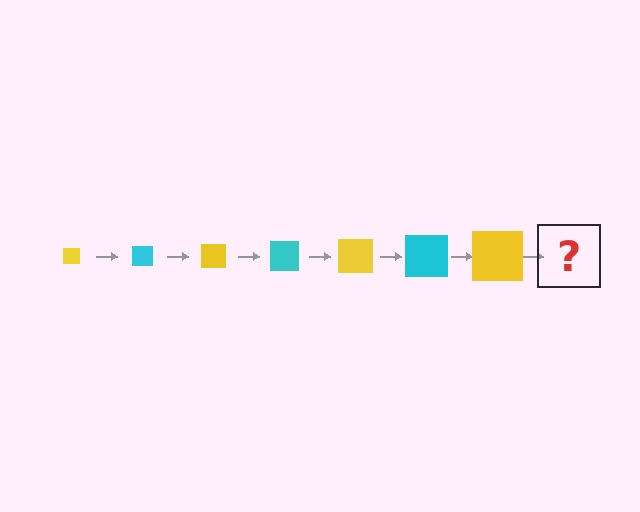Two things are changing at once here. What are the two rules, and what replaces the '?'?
The two rules are that the square grows larger each step and the color cycles through yellow and cyan. The '?' should be a cyan square, larger than the previous one.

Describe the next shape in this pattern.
It should be a cyan square, larger than the previous one.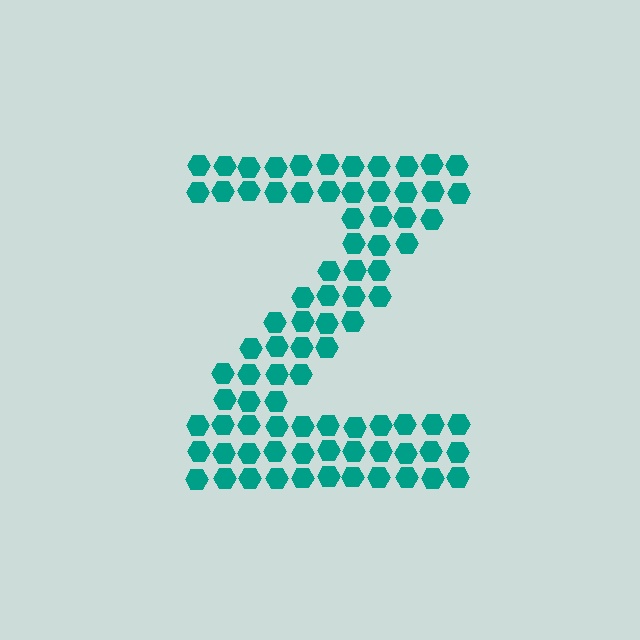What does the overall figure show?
The overall figure shows the letter Z.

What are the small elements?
The small elements are hexagons.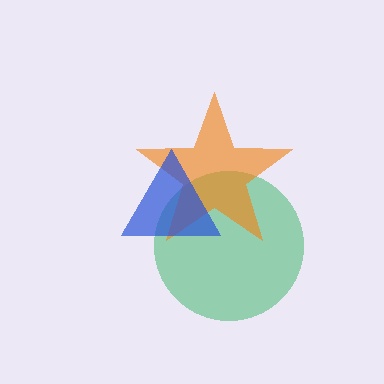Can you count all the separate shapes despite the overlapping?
Yes, there are 3 separate shapes.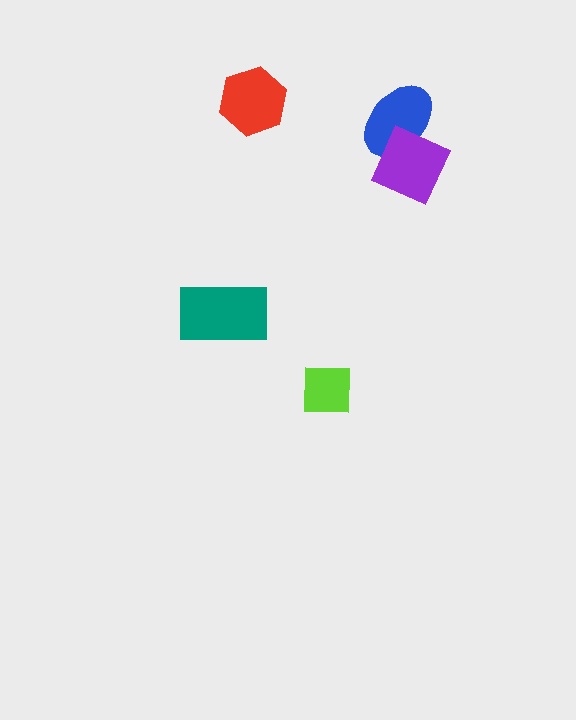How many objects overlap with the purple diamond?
1 object overlaps with the purple diamond.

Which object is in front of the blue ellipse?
The purple diamond is in front of the blue ellipse.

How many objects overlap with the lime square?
0 objects overlap with the lime square.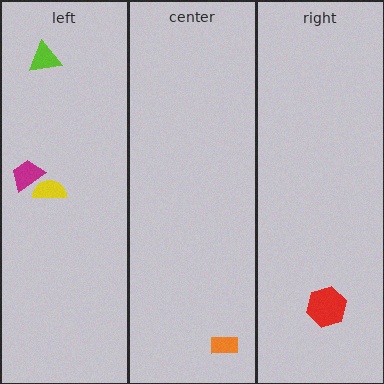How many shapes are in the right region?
1.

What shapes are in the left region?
The yellow semicircle, the lime triangle, the magenta trapezoid.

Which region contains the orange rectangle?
The center region.